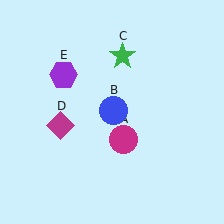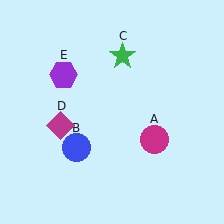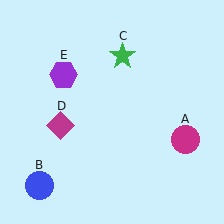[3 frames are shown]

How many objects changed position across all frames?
2 objects changed position: magenta circle (object A), blue circle (object B).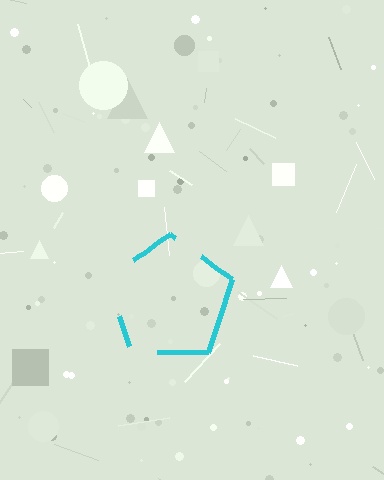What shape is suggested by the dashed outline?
The dashed outline suggests a pentagon.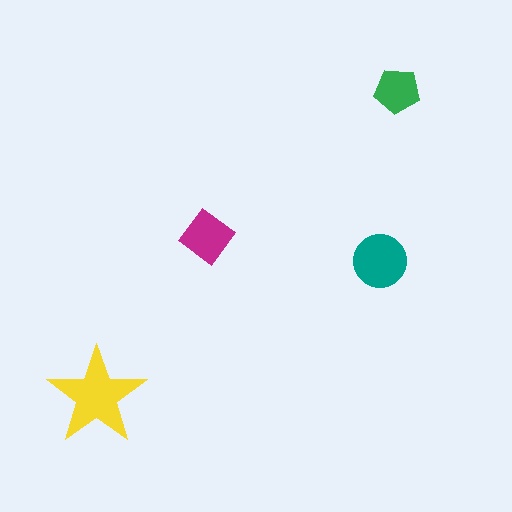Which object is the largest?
The yellow star.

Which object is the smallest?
The green pentagon.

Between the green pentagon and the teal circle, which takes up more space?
The teal circle.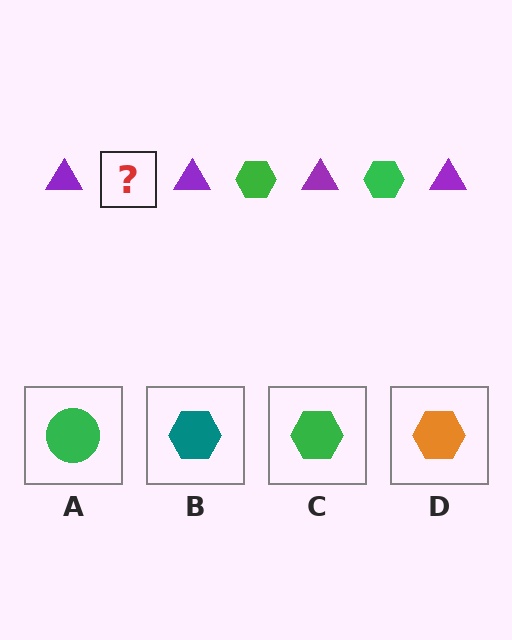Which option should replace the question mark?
Option C.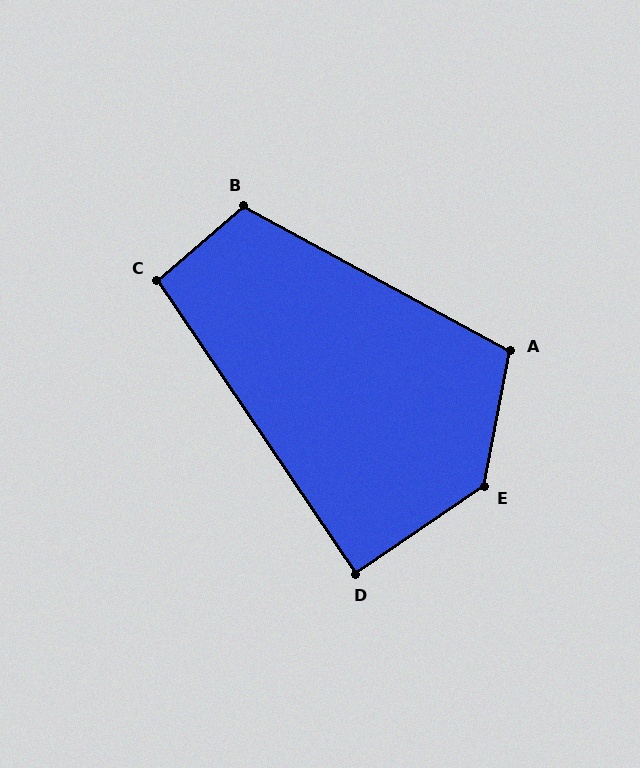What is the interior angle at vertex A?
Approximately 107 degrees (obtuse).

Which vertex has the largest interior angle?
E, at approximately 135 degrees.